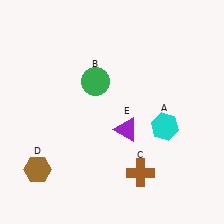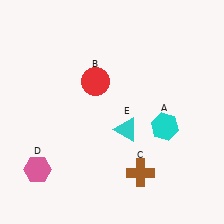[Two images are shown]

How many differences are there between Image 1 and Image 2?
There are 3 differences between the two images.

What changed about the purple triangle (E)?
In Image 1, E is purple. In Image 2, it changed to cyan.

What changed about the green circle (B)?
In Image 1, B is green. In Image 2, it changed to red.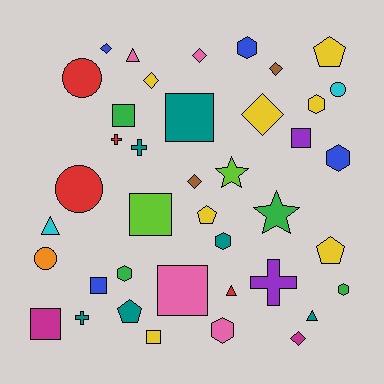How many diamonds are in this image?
There are 7 diamonds.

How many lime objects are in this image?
There are 2 lime objects.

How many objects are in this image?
There are 40 objects.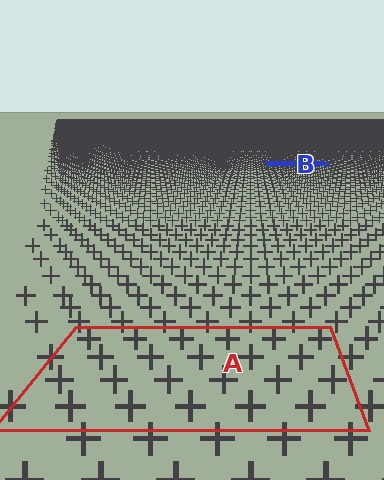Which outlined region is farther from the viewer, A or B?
Region B is farther from the viewer — the texture elements inside it appear smaller and more densely packed.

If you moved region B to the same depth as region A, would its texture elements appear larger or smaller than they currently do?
They would appear larger. At a closer depth, the same texture elements are projected at a bigger on-screen size.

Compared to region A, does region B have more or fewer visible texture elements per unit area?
Region B has more texture elements per unit area — they are packed more densely because it is farther away.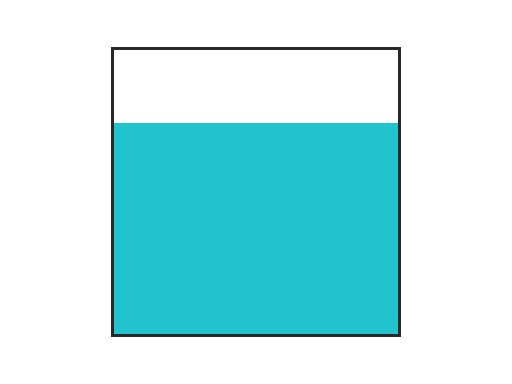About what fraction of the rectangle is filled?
About three quarters (3/4).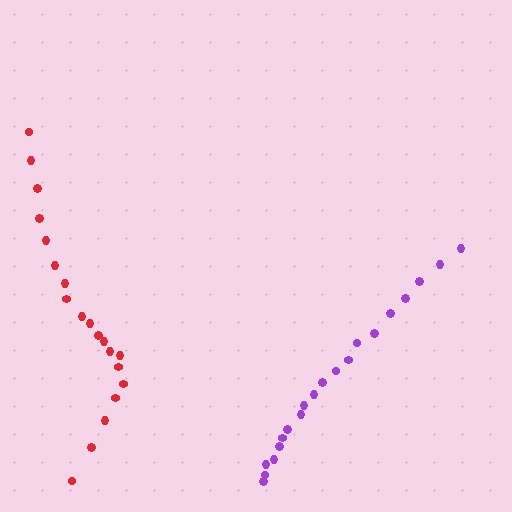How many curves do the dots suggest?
There are 2 distinct paths.